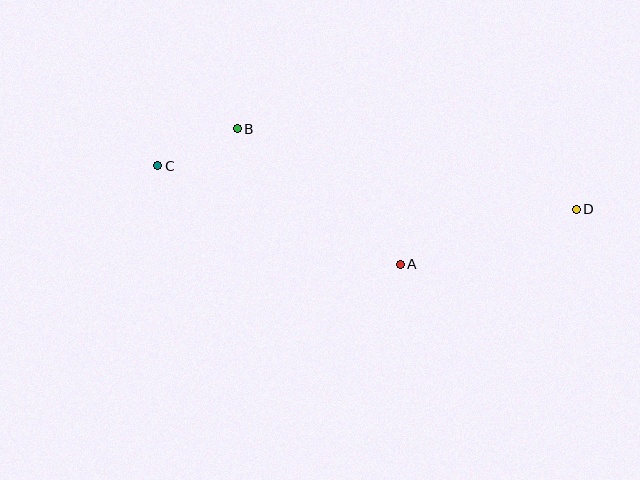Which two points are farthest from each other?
Points C and D are farthest from each other.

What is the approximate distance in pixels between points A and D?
The distance between A and D is approximately 184 pixels.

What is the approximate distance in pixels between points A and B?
The distance between A and B is approximately 212 pixels.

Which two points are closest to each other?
Points B and C are closest to each other.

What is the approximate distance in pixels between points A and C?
The distance between A and C is approximately 262 pixels.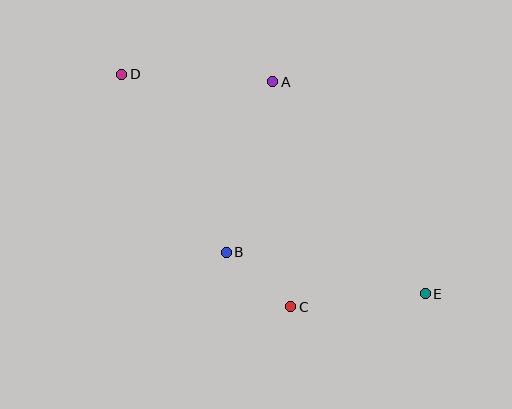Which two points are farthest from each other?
Points D and E are farthest from each other.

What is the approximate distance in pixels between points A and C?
The distance between A and C is approximately 226 pixels.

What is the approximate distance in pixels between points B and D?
The distance between B and D is approximately 207 pixels.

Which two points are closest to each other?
Points B and C are closest to each other.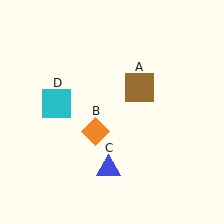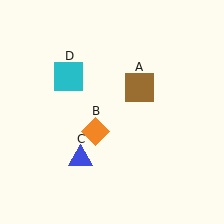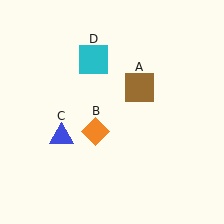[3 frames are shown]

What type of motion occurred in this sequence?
The blue triangle (object C), cyan square (object D) rotated clockwise around the center of the scene.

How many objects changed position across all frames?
2 objects changed position: blue triangle (object C), cyan square (object D).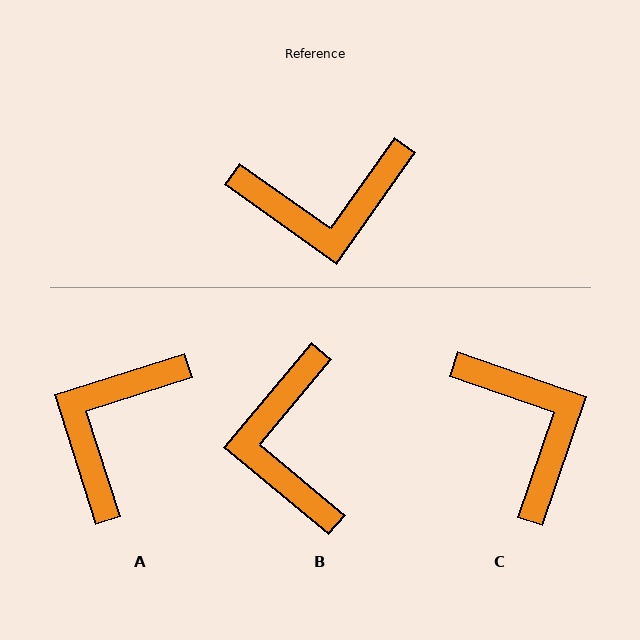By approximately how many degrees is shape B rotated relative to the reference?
Approximately 95 degrees clockwise.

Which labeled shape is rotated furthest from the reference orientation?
A, about 127 degrees away.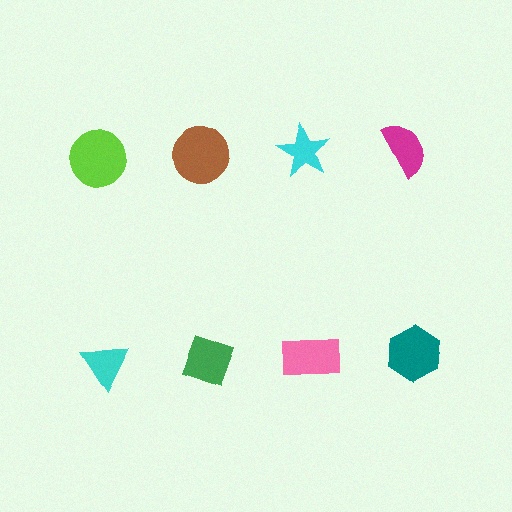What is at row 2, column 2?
A green diamond.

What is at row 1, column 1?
A lime circle.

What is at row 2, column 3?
A pink rectangle.